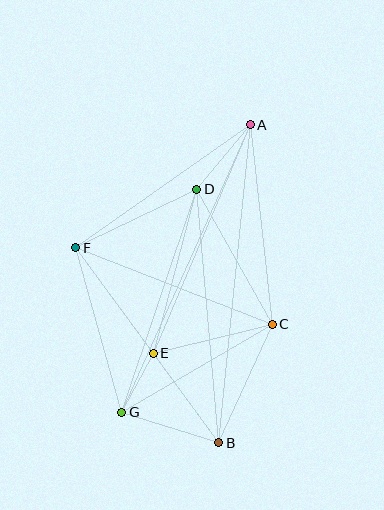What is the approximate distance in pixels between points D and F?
The distance between D and F is approximately 134 pixels.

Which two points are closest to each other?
Points E and G are closest to each other.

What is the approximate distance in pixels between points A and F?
The distance between A and F is approximately 213 pixels.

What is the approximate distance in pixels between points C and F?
The distance between C and F is approximately 211 pixels.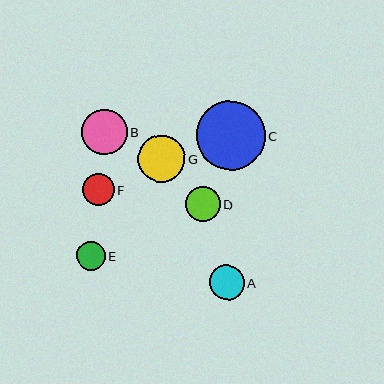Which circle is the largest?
Circle C is the largest with a size of approximately 69 pixels.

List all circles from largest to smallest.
From largest to smallest: C, G, B, A, D, F, E.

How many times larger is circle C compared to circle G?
Circle C is approximately 1.5 times the size of circle G.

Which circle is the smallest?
Circle E is the smallest with a size of approximately 29 pixels.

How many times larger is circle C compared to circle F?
Circle C is approximately 2.2 times the size of circle F.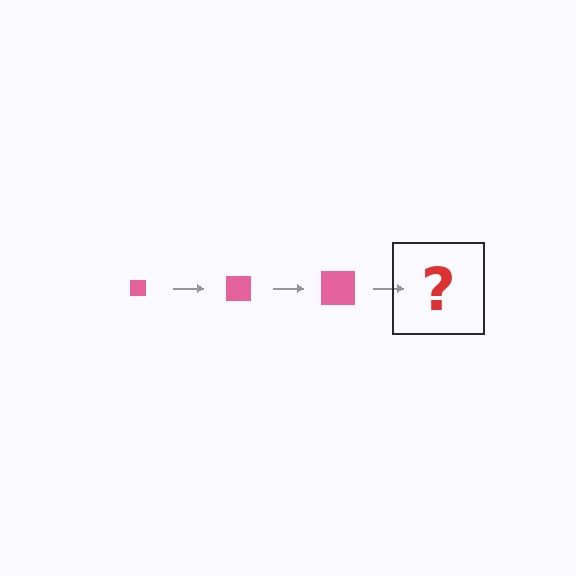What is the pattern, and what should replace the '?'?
The pattern is that the square gets progressively larger each step. The '?' should be a pink square, larger than the previous one.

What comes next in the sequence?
The next element should be a pink square, larger than the previous one.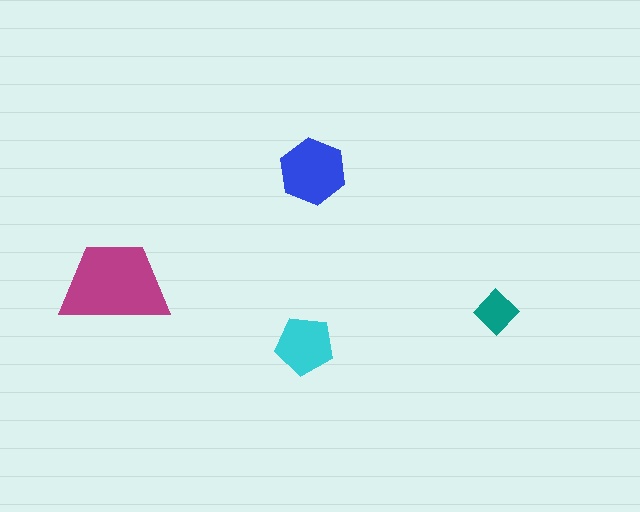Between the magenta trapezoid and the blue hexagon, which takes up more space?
The magenta trapezoid.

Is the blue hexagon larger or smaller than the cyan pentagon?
Larger.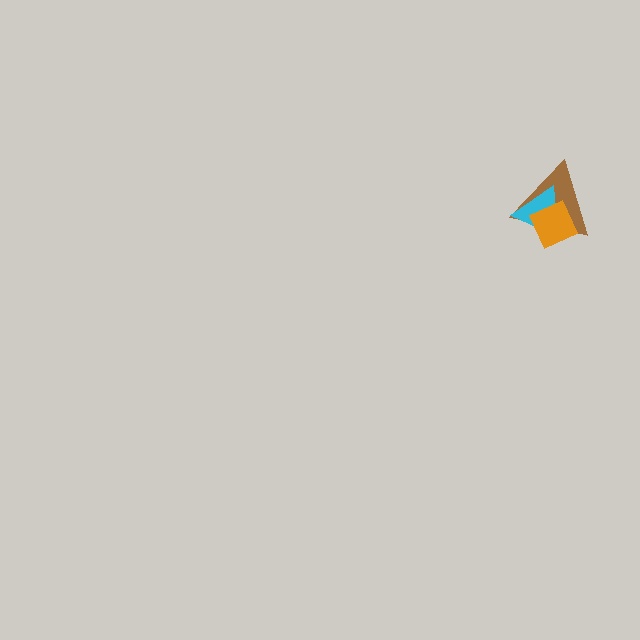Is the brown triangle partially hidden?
Yes, it is partially covered by another shape.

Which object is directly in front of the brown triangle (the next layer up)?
The cyan triangle is directly in front of the brown triangle.